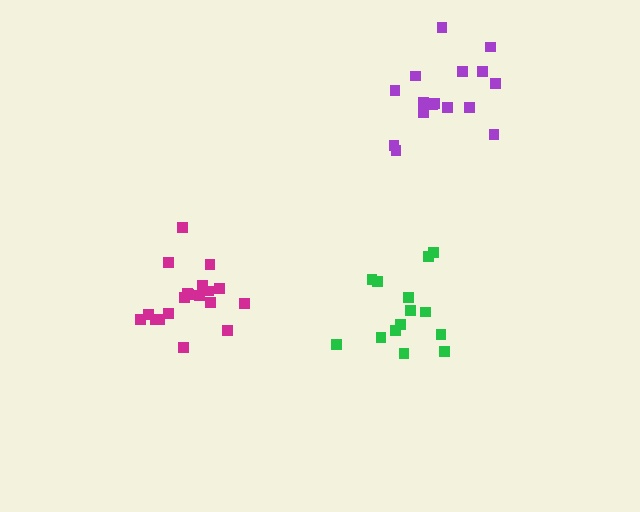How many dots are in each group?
Group 1: 19 dots, Group 2: 16 dots, Group 3: 14 dots (49 total).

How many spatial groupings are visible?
There are 3 spatial groupings.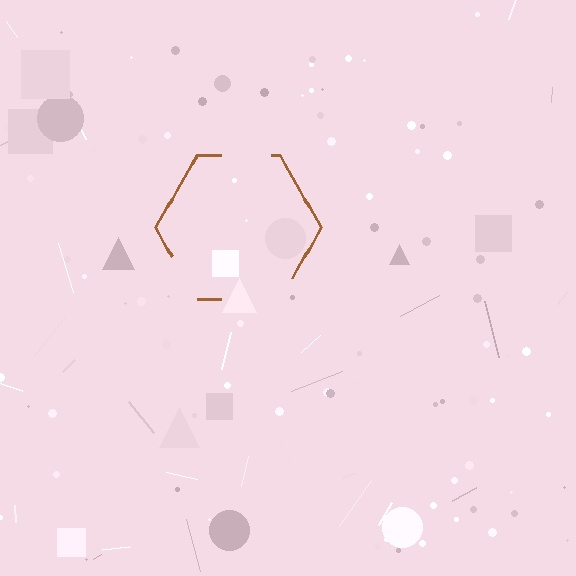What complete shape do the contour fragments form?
The contour fragments form a hexagon.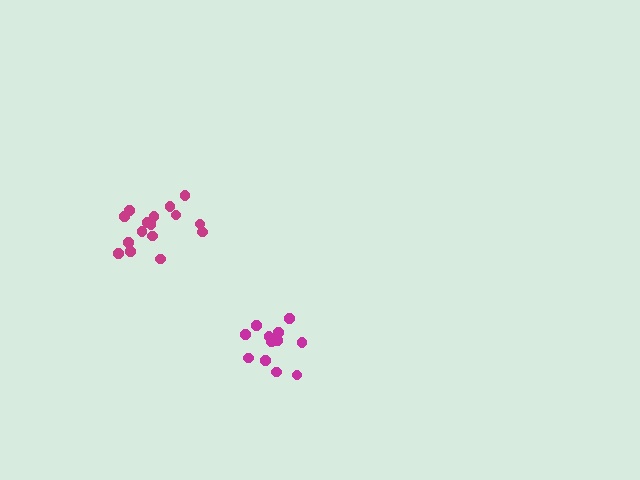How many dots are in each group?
Group 1: 12 dots, Group 2: 16 dots (28 total).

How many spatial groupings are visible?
There are 2 spatial groupings.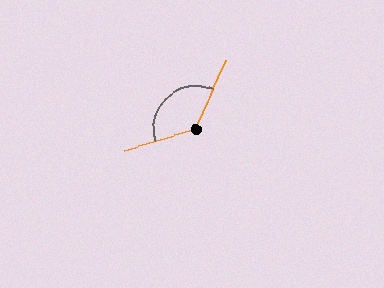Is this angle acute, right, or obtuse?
It is obtuse.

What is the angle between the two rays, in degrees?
Approximately 131 degrees.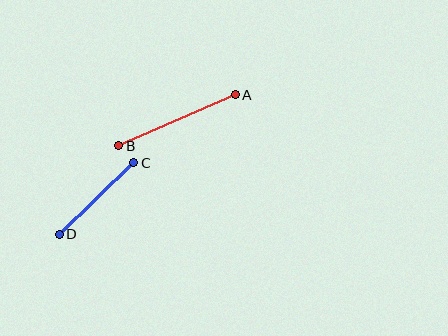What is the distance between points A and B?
The distance is approximately 127 pixels.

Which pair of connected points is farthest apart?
Points A and B are farthest apart.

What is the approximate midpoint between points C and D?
The midpoint is at approximately (96, 199) pixels.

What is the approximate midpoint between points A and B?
The midpoint is at approximately (177, 120) pixels.